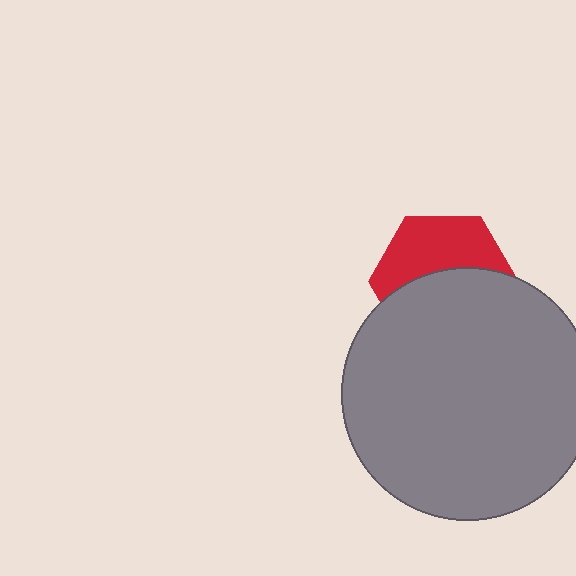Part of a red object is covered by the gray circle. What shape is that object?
It is a hexagon.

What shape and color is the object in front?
The object in front is a gray circle.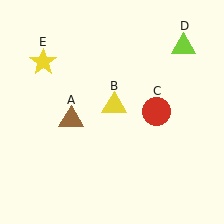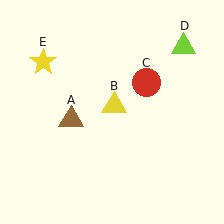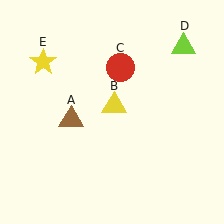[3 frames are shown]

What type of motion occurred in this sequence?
The red circle (object C) rotated counterclockwise around the center of the scene.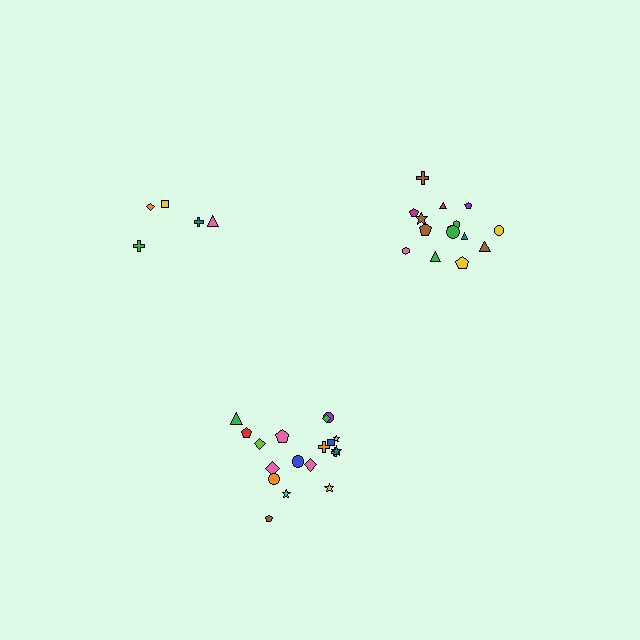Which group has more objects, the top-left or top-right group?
The top-right group.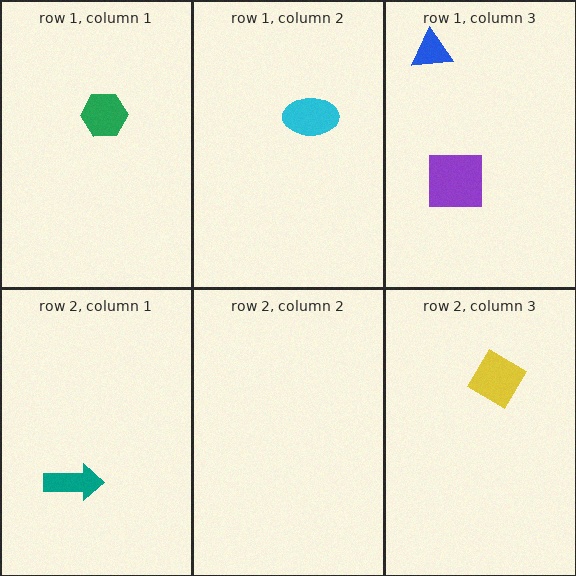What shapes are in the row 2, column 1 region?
The teal arrow.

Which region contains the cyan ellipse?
The row 1, column 2 region.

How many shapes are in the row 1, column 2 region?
1.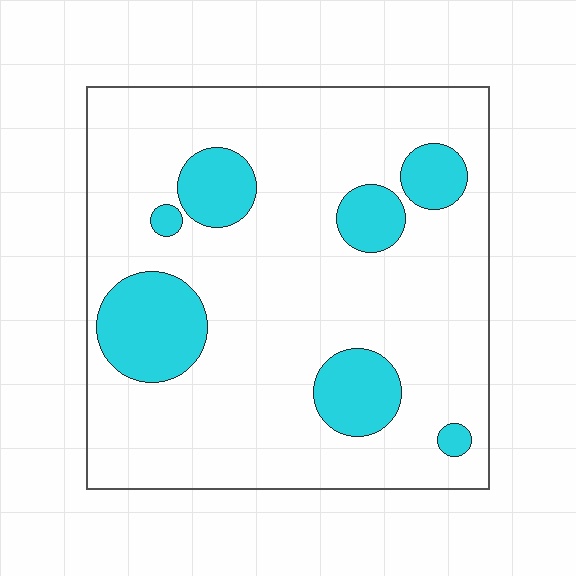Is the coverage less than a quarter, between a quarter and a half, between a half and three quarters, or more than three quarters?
Less than a quarter.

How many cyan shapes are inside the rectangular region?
7.